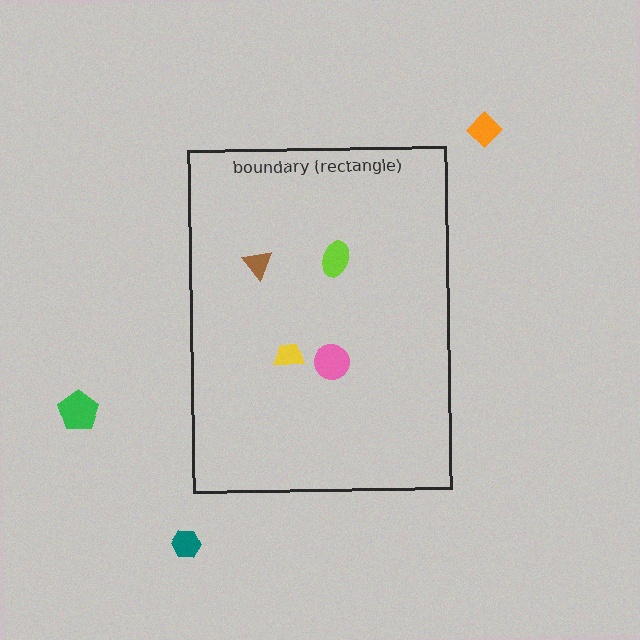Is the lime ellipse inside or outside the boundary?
Inside.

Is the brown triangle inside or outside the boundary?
Inside.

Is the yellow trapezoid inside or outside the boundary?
Inside.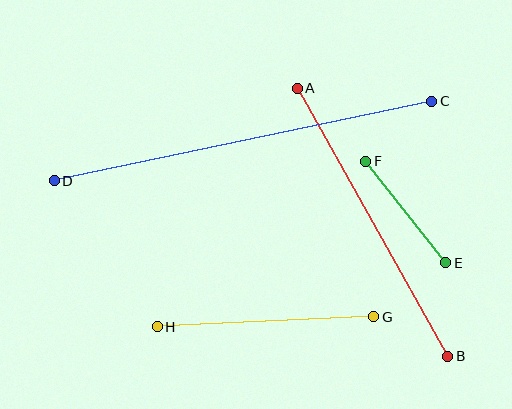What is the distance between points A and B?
The distance is approximately 307 pixels.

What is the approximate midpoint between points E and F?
The midpoint is at approximately (406, 212) pixels.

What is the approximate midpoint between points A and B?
The midpoint is at approximately (373, 222) pixels.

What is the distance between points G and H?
The distance is approximately 217 pixels.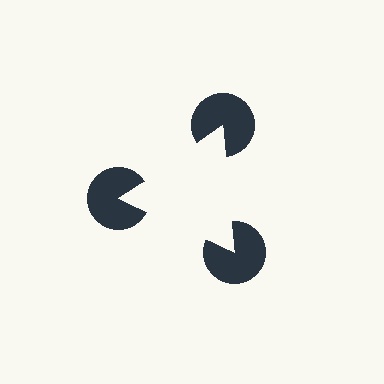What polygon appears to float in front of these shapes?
An illusory triangle — its edges are inferred from the aligned wedge cuts in the pac-man discs, not physically drawn.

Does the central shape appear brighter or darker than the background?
It typically appears slightly brighter than the background, even though no actual brightness change is drawn.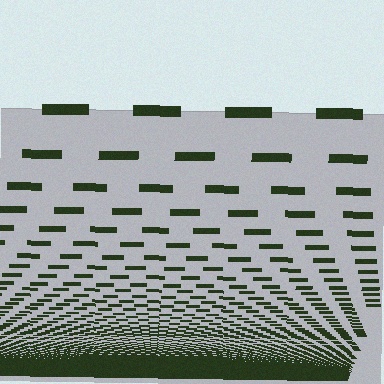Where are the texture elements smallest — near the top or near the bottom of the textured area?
Near the bottom.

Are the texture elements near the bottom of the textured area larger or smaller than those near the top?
Smaller. The gradient is inverted — elements near the bottom are smaller and denser.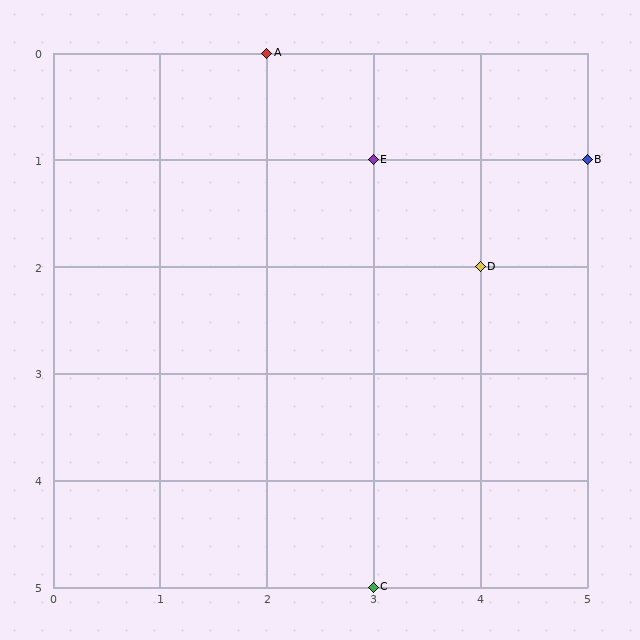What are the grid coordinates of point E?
Point E is at grid coordinates (3, 1).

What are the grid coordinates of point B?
Point B is at grid coordinates (5, 1).